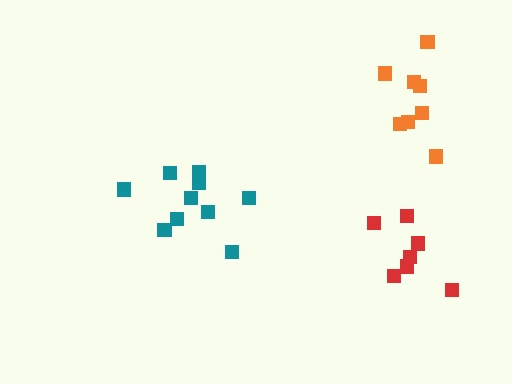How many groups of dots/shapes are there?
There are 3 groups.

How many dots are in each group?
Group 1: 7 dots, Group 2: 11 dots, Group 3: 8 dots (26 total).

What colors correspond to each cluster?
The clusters are colored: red, teal, orange.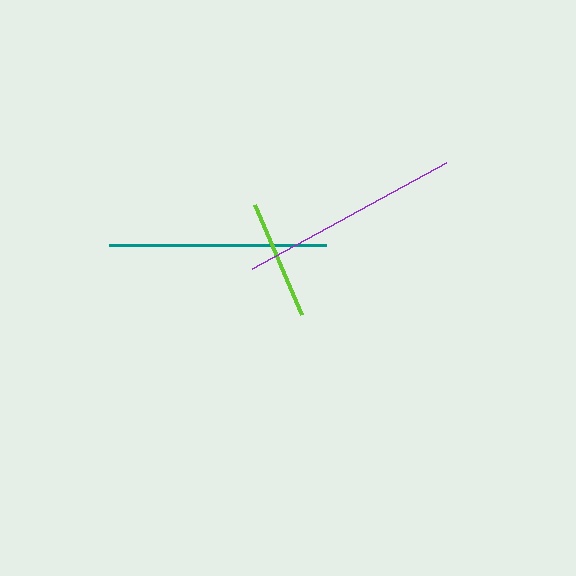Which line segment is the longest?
The purple line is the longest at approximately 221 pixels.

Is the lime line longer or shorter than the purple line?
The purple line is longer than the lime line.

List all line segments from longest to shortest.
From longest to shortest: purple, teal, lime.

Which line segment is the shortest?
The lime line is the shortest at approximately 120 pixels.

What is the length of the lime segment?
The lime segment is approximately 120 pixels long.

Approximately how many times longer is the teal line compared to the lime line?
The teal line is approximately 1.8 times the length of the lime line.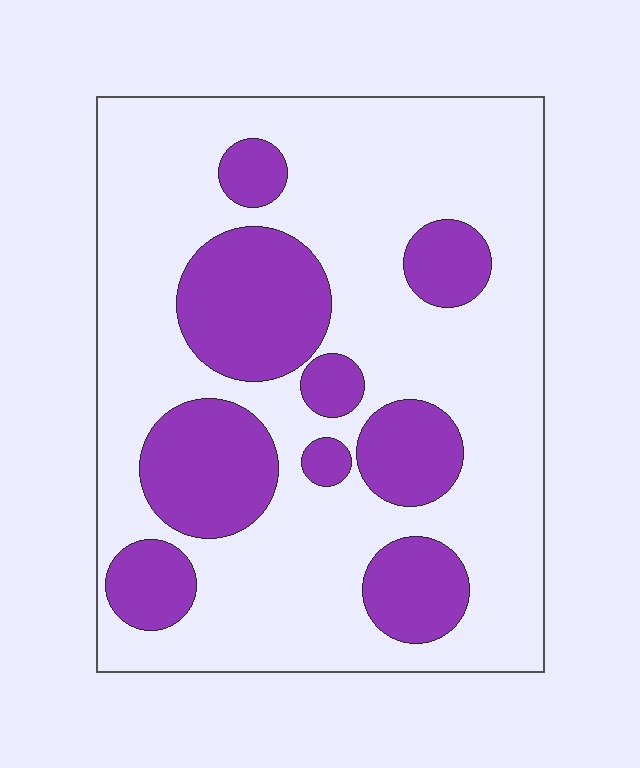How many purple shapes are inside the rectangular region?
9.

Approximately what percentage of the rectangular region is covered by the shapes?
Approximately 30%.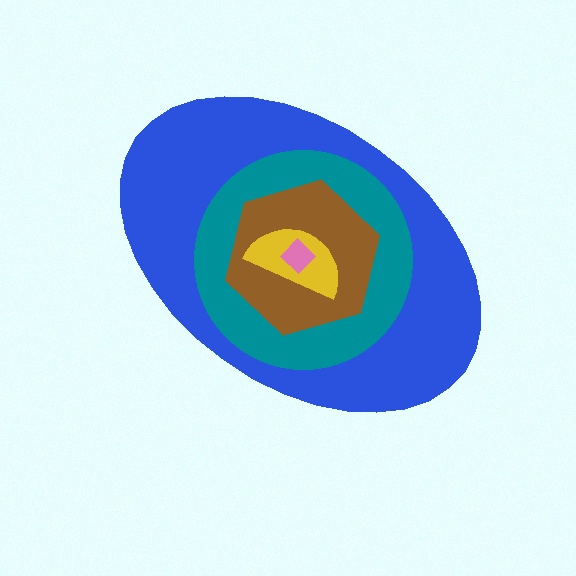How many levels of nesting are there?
5.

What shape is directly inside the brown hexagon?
The yellow semicircle.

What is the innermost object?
The pink diamond.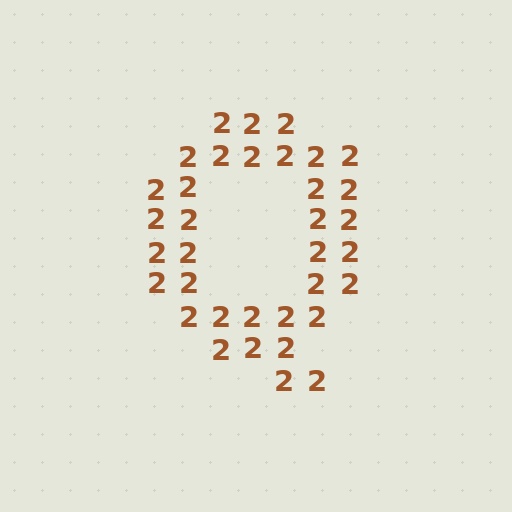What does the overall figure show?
The overall figure shows the letter Q.